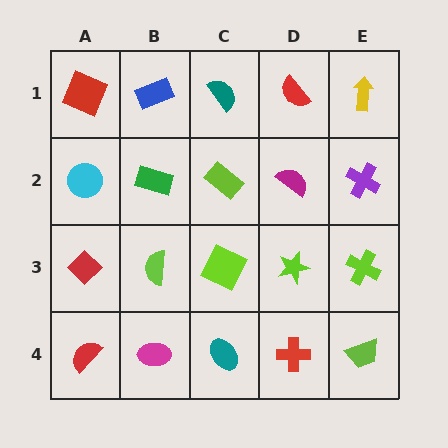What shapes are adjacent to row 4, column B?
A lime semicircle (row 3, column B), a red semicircle (row 4, column A), a teal ellipse (row 4, column C).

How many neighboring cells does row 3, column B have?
4.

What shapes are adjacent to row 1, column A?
A cyan circle (row 2, column A), a blue rectangle (row 1, column B).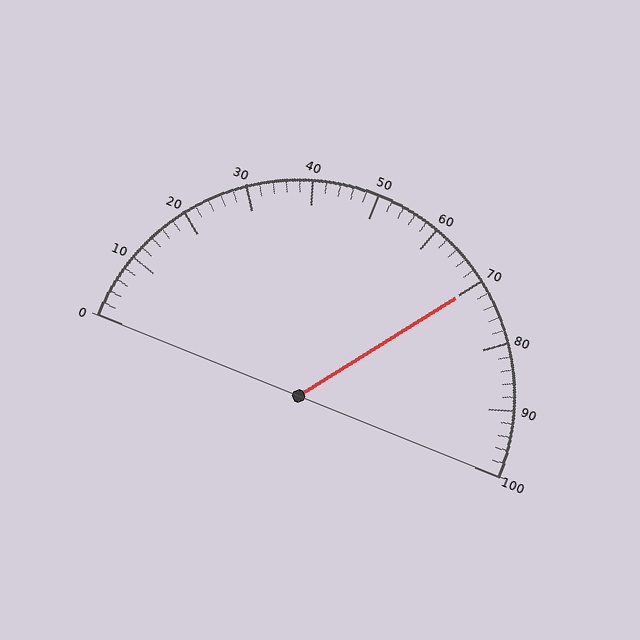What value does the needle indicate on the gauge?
The needle indicates approximately 70.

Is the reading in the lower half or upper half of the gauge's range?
The reading is in the upper half of the range (0 to 100).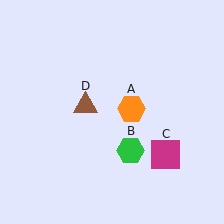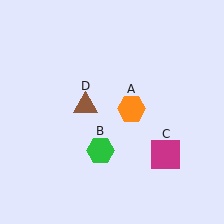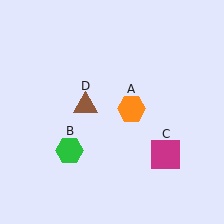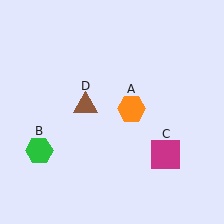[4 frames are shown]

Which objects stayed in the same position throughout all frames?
Orange hexagon (object A) and magenta square (object C) and brown triangle (object D) remained stationary.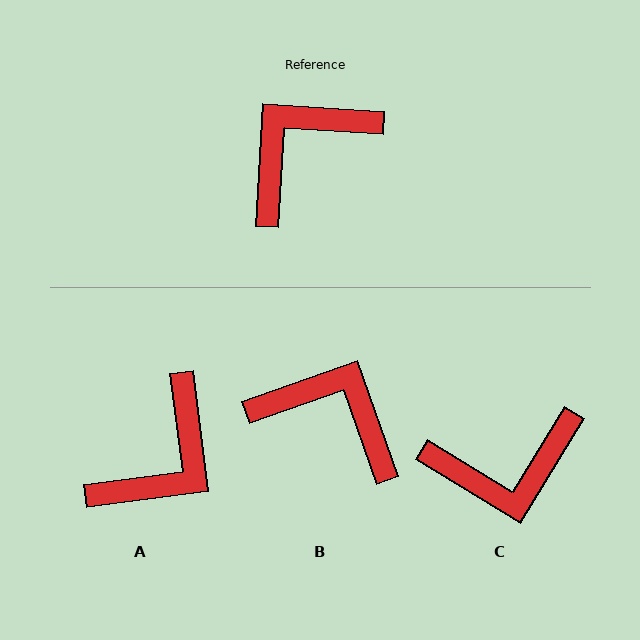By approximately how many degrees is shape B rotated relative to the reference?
Approximately 67 degrees clockwise.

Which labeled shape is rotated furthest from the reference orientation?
A, about 169 degrees away.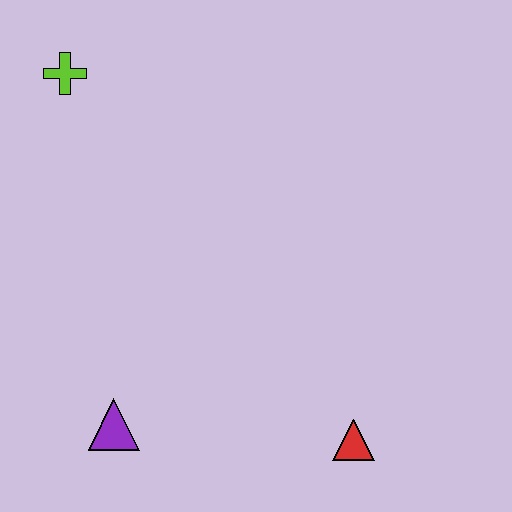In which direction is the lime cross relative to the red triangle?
The lime cross is above the red triangle.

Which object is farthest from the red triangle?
The lime cross is farthest from the red triangle.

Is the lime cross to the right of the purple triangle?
No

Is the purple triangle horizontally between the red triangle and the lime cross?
Yes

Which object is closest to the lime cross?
The purple triangle is closest to the lime cross.